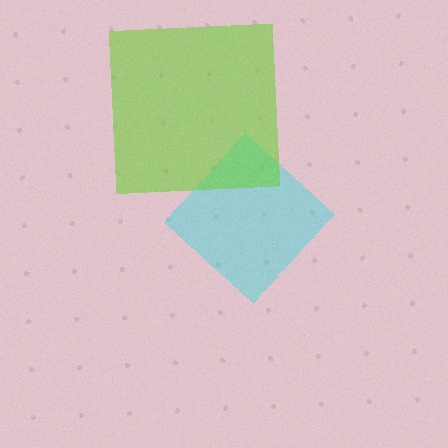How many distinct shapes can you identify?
There are 2 distinct shapes: a cyan diamond, a lime square.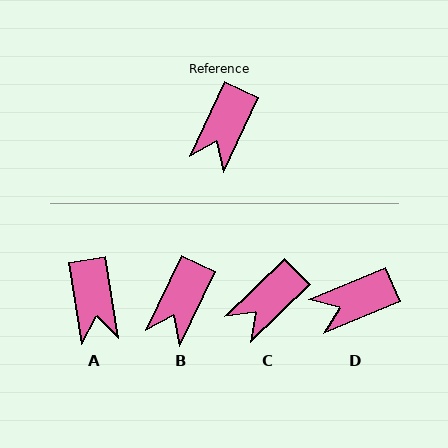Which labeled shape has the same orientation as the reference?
B.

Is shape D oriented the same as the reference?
No, it is off by about 42 degrees.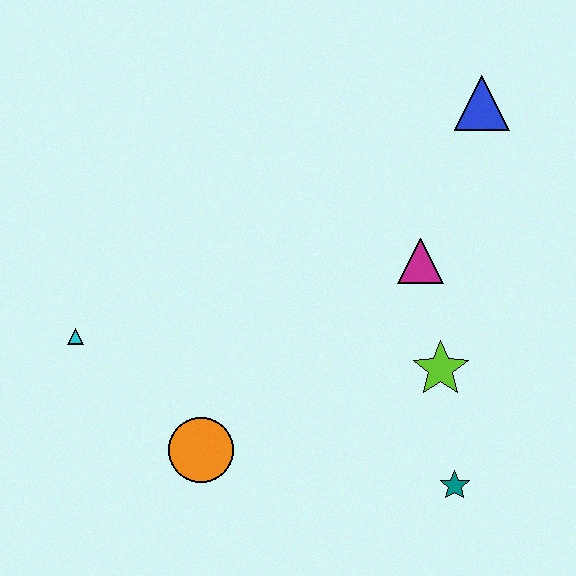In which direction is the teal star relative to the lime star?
The teal star is below the lime star.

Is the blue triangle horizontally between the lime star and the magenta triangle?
No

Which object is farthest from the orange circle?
The blue triangle is farthest from the orange circle.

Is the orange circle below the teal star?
No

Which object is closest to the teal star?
The lime star is closest to the teal star.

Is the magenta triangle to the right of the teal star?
No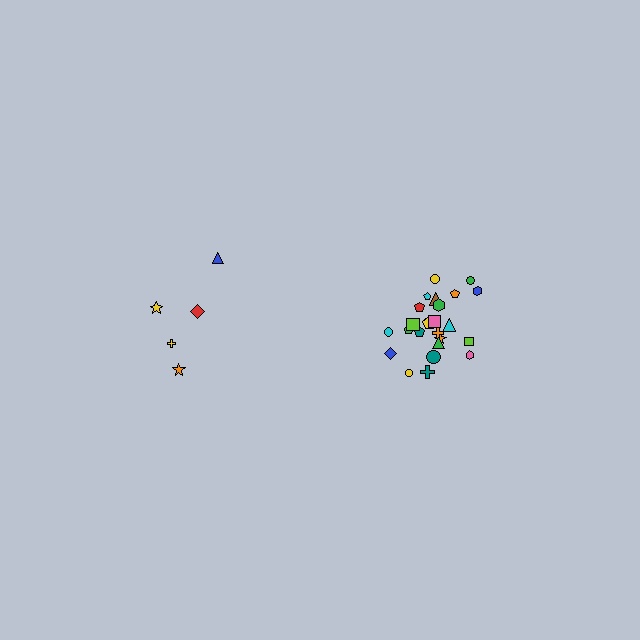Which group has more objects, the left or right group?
The right group.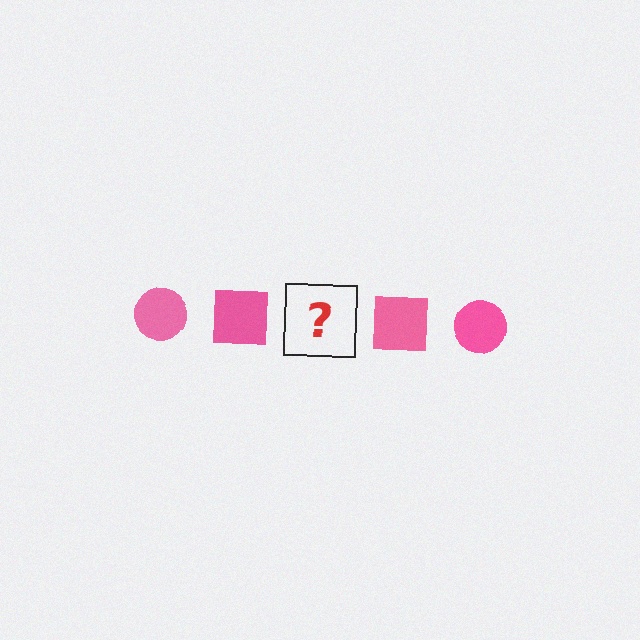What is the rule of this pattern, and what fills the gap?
The rule is that the pattern cycles through circle, square shapes in pink. The gap should be filled with a pink circle.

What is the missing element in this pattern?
The missing element is a pink circle.